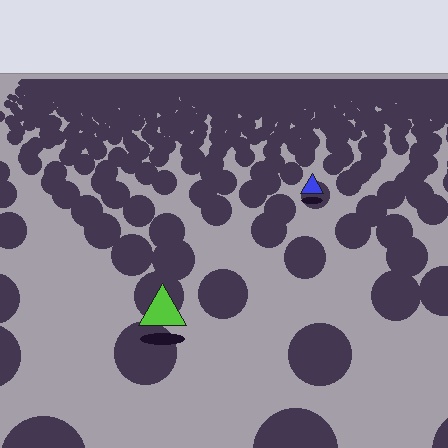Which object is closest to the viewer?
The lime triangle is closest. The texture marks near it are larger and more spread out.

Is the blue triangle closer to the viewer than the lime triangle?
No. The lime triangle is closer — you can tell from the texture gradient: the ground texture is coarser near it.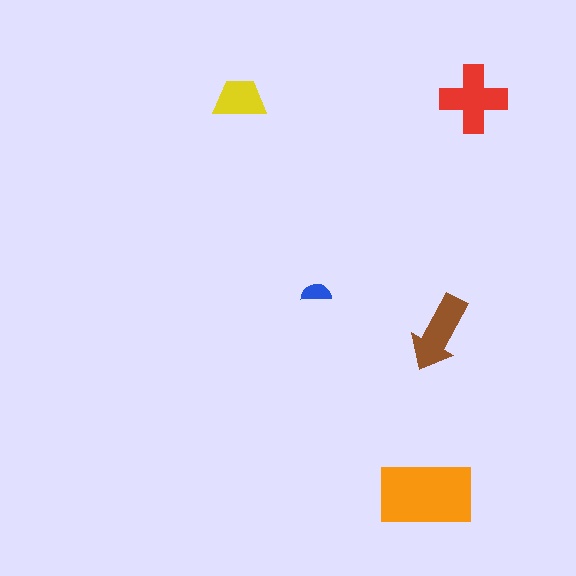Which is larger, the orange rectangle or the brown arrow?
The orange rectangle.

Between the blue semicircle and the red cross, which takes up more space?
The red cross.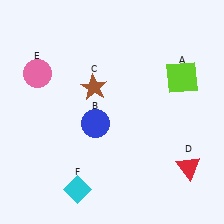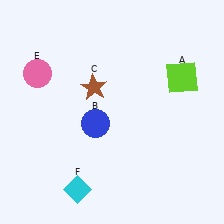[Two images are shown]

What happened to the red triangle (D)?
The red triangle (D) was removed in Image 2. It was in the bottom-right area of Image 1.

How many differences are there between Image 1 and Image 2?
There is 1 difference between the two images.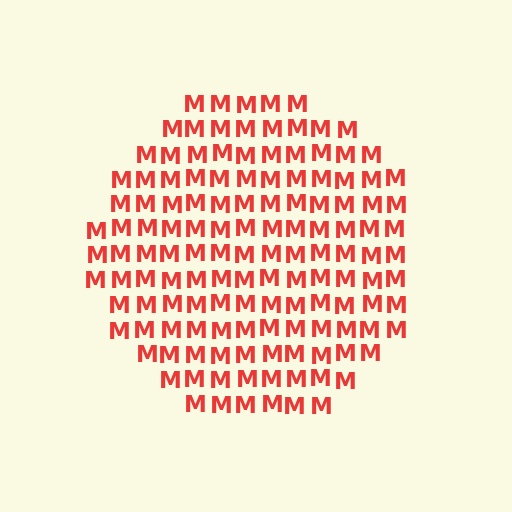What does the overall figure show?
The overall figure shows a circle.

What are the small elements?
The small elements are letter M's.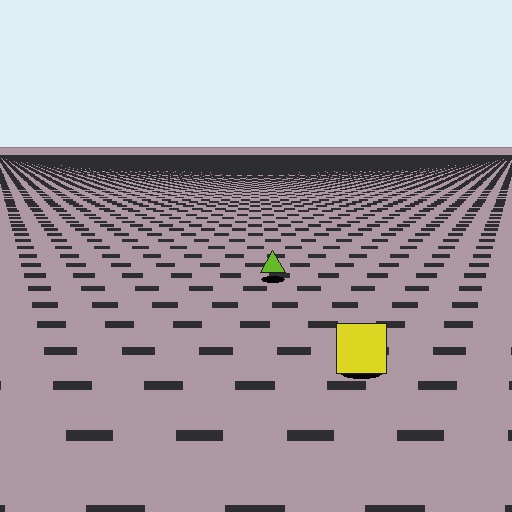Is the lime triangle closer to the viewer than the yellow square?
No. The yellow square is closer — you can tell from the texture gradient: the ground texture is coarser near it.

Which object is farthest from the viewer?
The lime triangle is farthest from the viewer. It appears smaller and the ground texture around it is denser.